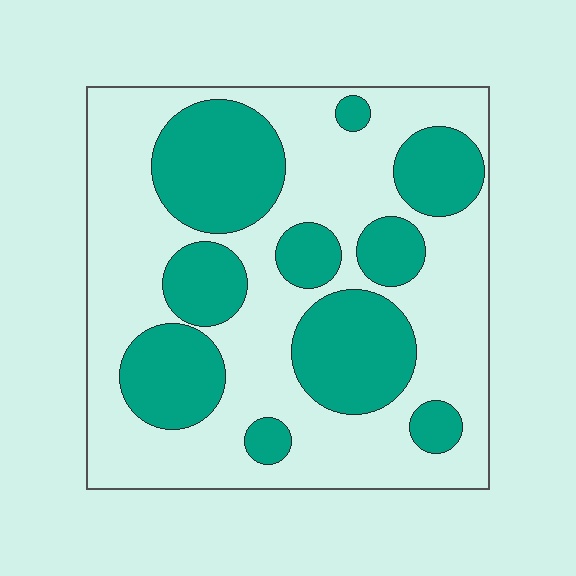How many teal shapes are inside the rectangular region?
10.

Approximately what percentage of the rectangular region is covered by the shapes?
Approximately 35%.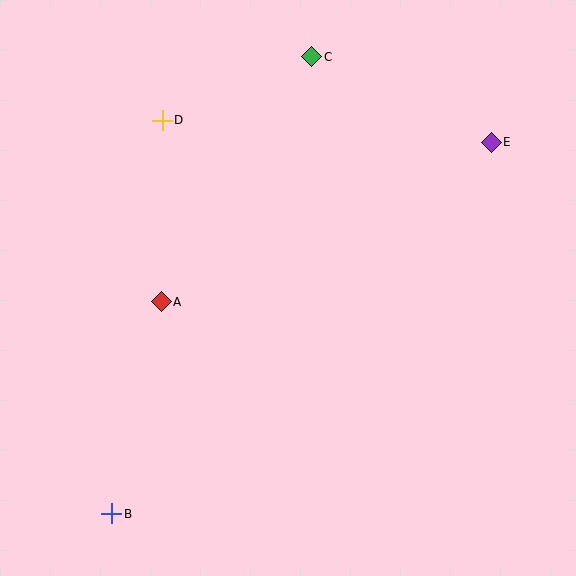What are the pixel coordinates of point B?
Point B is at (112, 514).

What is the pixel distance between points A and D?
The distance between A and D is 181 pixels.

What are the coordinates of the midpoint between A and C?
The midpoint between A and C is at (236, 179).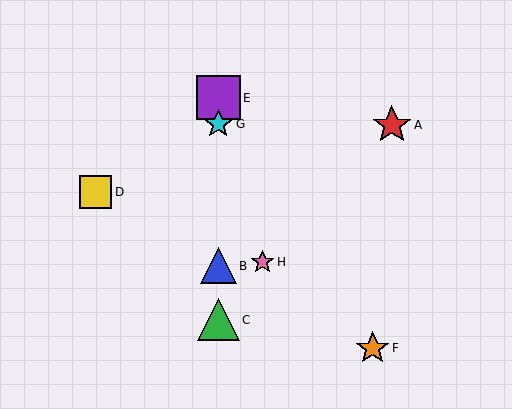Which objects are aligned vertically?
Objects B, C, E, G are aligned vertically.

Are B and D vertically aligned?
No, B is at x≈218 and D is at x≈96.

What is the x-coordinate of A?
Object A is at x≈392.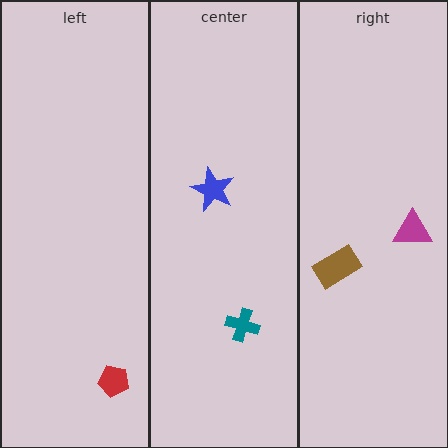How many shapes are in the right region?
2.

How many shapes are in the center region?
2.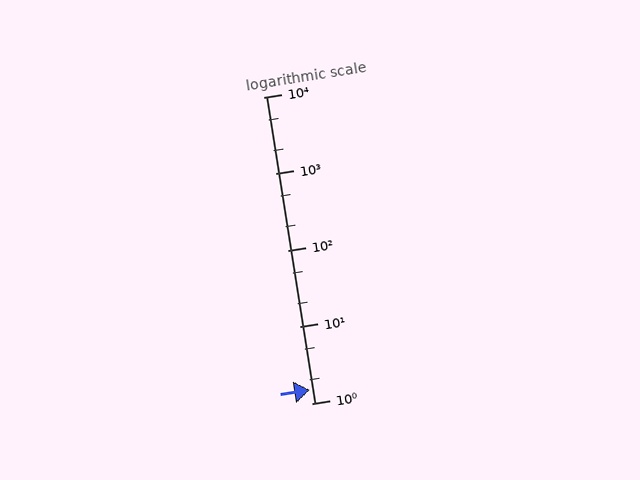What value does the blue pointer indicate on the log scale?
The pointer indicates approximately 1.5.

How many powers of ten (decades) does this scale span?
The scale spans 4 decades, from 1 to 10000.